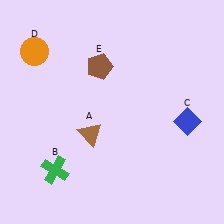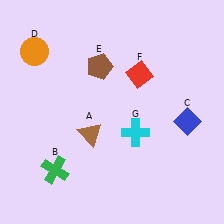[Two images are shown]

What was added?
A red diamond (F), a cyan cross (G) were added in Image 2.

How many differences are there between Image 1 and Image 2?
There are 2 differences between the two images.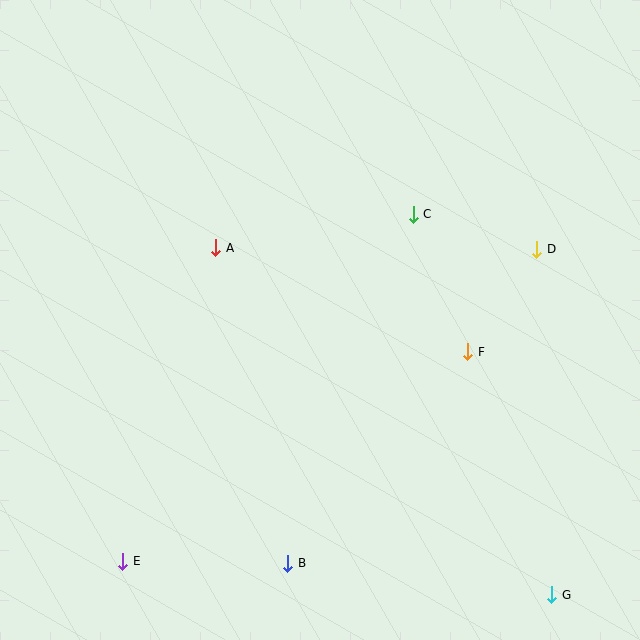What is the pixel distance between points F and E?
The distance between F and E is 403 pixels.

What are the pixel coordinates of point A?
Point A is at (216, 248).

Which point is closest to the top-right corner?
Point D is closest to the top-right corner.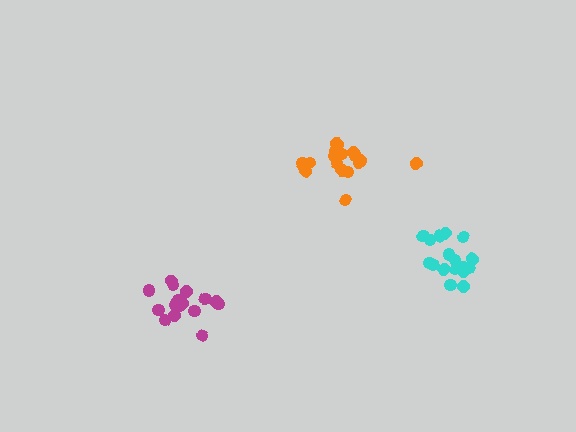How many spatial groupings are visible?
There are 3 spatial groupings.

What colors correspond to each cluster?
The clusters are colored: magenta, orange, cyan.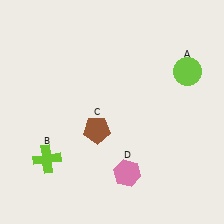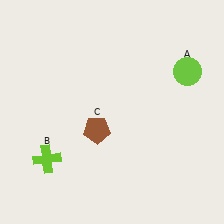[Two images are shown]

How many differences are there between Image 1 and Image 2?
There is 1 difference between the two images.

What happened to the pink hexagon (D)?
The pink hexagon (D) was removed in Image 2. It was in the bottom-right area of Image 1.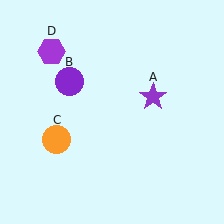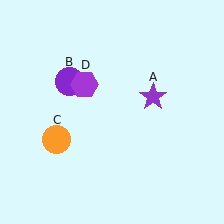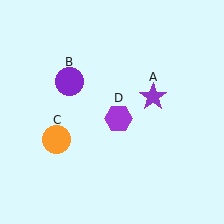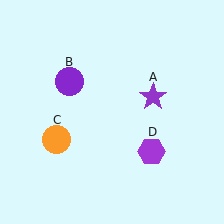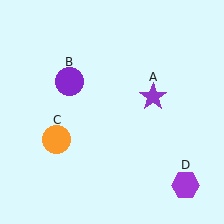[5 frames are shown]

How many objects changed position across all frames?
1 object changed position: purple hexagon (object D).